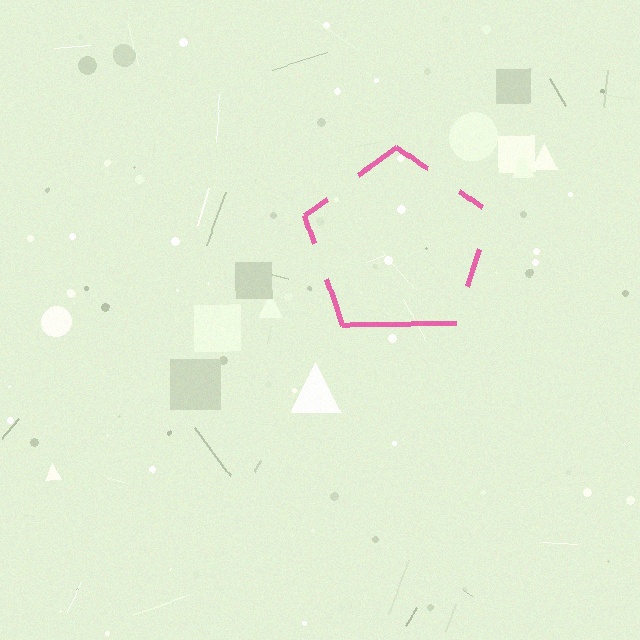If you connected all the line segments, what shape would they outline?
They would outline a pentagon.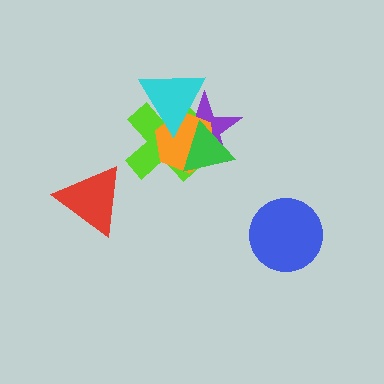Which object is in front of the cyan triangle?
The green triangle is in front of the cyan triangle.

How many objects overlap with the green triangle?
4 objects overlap with the green triangle.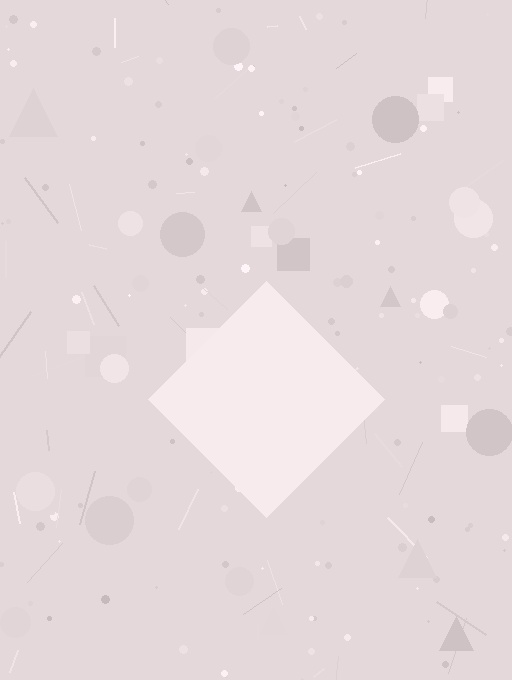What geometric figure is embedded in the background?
A diamond is embedded in the background.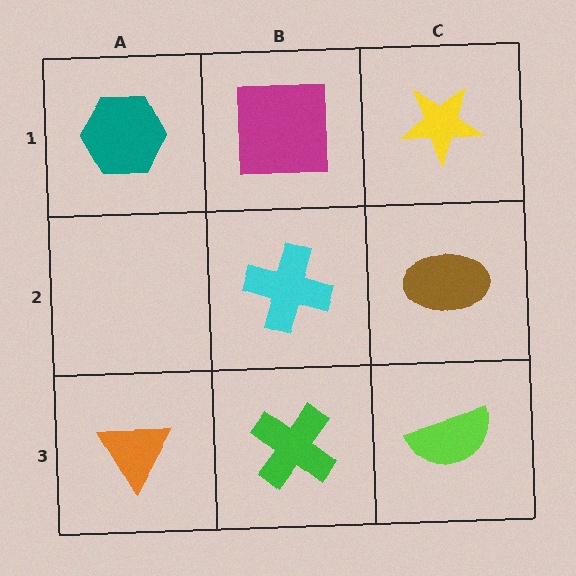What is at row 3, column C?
A lime semicircle.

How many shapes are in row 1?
3 shapes.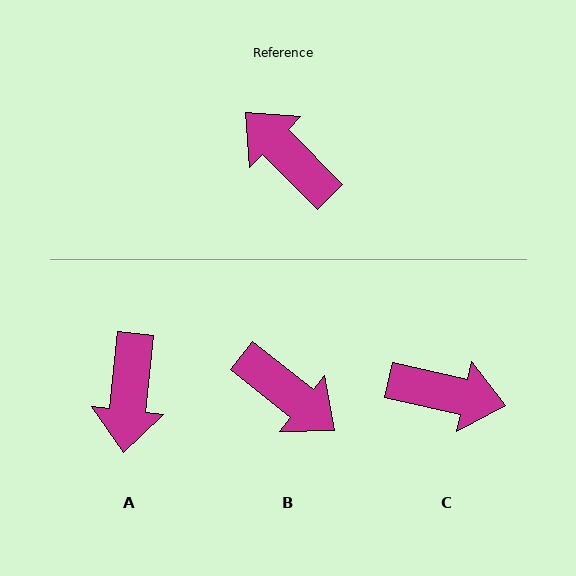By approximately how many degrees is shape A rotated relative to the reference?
Approximately 129 degrees counter-clockwise.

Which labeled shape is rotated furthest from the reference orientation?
B, about 174 degrees away.